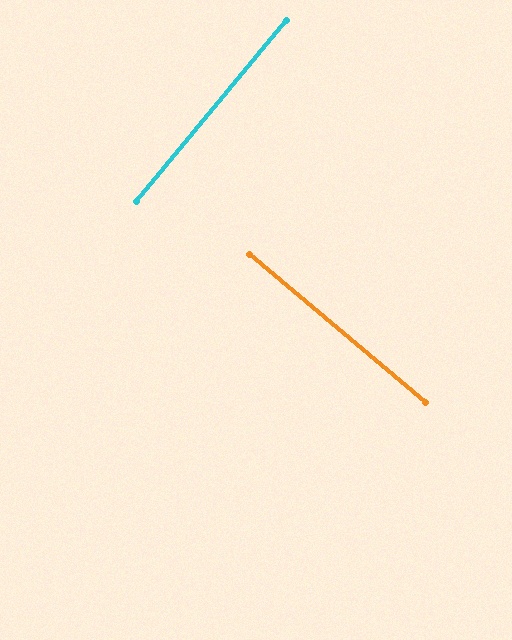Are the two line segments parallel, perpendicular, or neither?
Perpendicular — they meet at approximately 89°.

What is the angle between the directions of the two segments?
Approximately 89 degrees.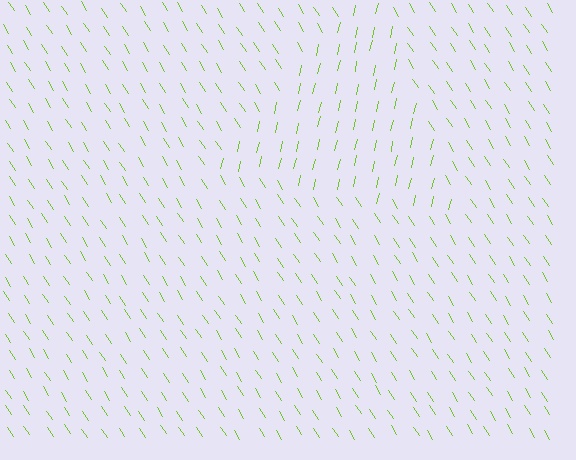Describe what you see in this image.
The image is filled with small lime line segments. A triangle region in the image has lines oriented differently from the surrounding lines, creating a visible texture boundary.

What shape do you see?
I see a triangle.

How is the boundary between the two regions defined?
The boundary is defined purely by a change in line orientation (approximately 45 degrees difference). All lines are the same color and thickness.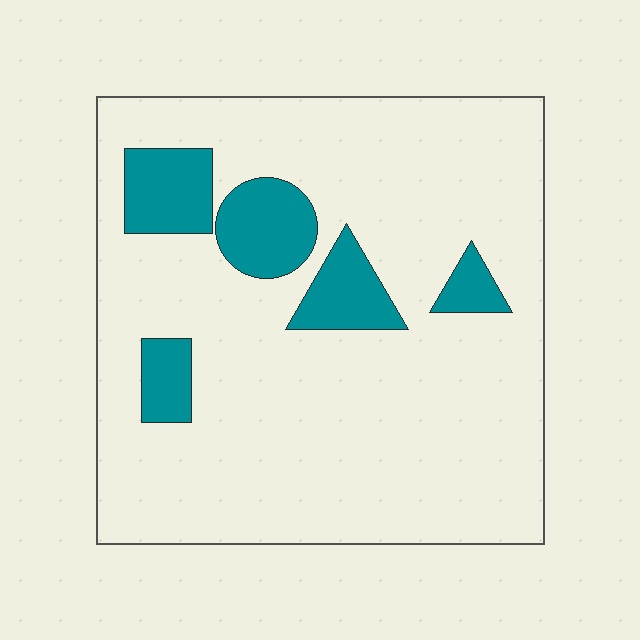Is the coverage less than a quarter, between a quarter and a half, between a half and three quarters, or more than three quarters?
Less than a quarter.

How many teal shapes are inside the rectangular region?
5.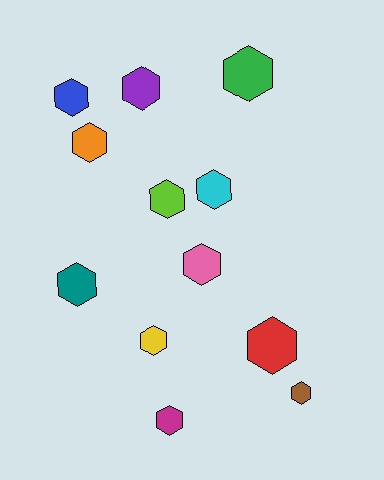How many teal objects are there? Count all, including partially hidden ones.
There is 1 teal object.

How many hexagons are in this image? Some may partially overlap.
There are 12 hexagons.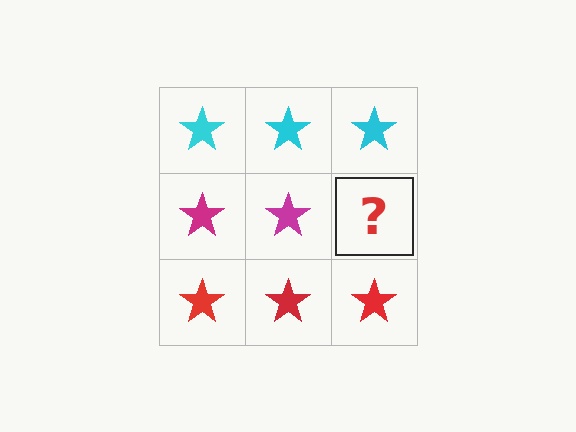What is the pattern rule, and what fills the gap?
The rule is that each row has a consistent color. The gap should be filled with a magenta star.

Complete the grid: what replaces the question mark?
The question mark should be replaced with a magenta star.